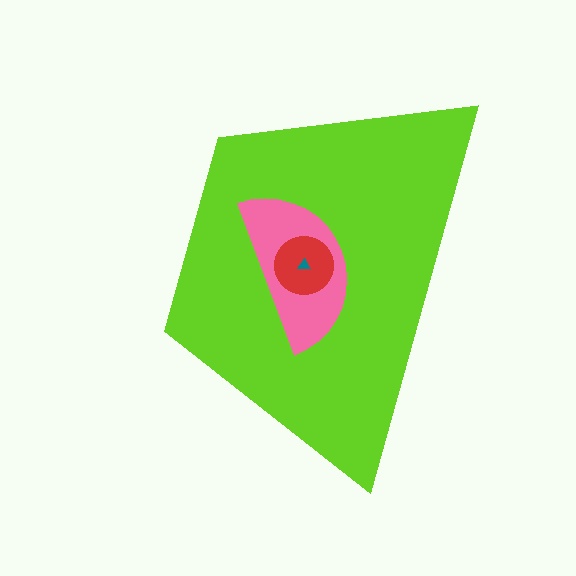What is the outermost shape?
The lime trapezoid.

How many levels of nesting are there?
4.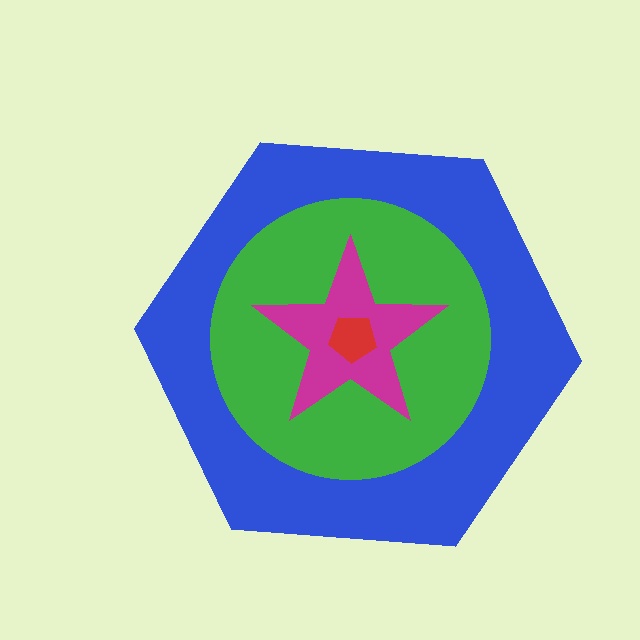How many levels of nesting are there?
4.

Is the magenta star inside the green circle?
Yes.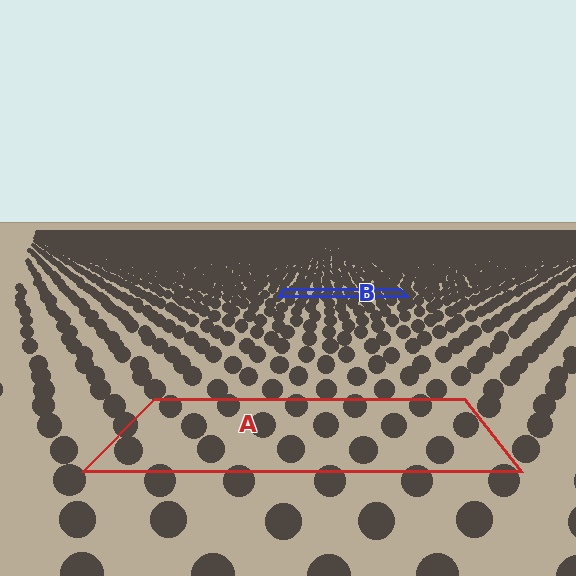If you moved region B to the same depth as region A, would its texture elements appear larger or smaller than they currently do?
They would appear larger. At a closer depth, the same texture elements are projected at a bigger on-screen size.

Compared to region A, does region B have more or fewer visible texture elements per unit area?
Region B has more texture elements per unit area — they are packed more densely because it is farther away.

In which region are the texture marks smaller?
The texture marks are smaller in region B, because it is farther away.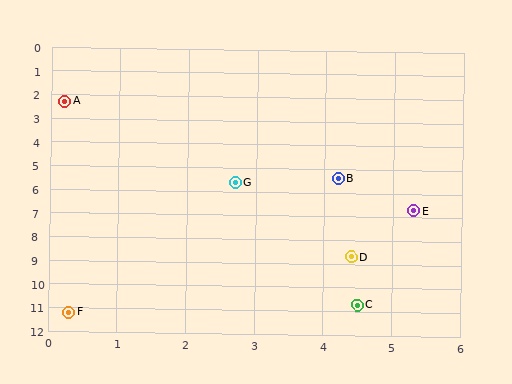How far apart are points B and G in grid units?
Points B and G are about 1.5 grid units apart.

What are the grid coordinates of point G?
Point G is at approximately (2.7, 5.6).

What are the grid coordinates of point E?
Point E is at approximately (5.3, 6.7).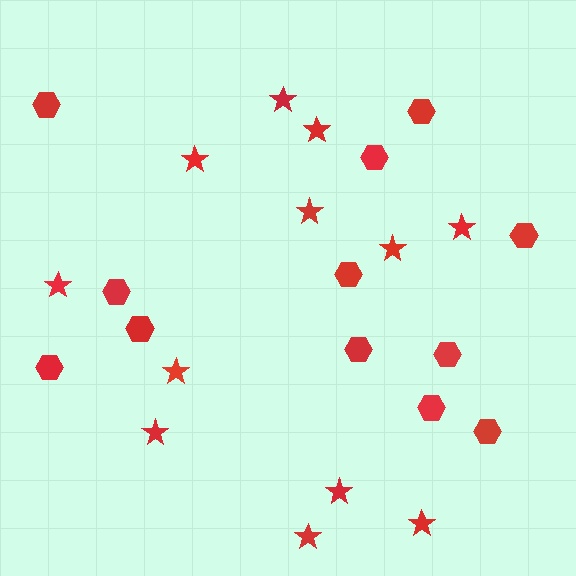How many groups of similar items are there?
There are 2 groups: one group of hexagons (12) and one group of stars (12).